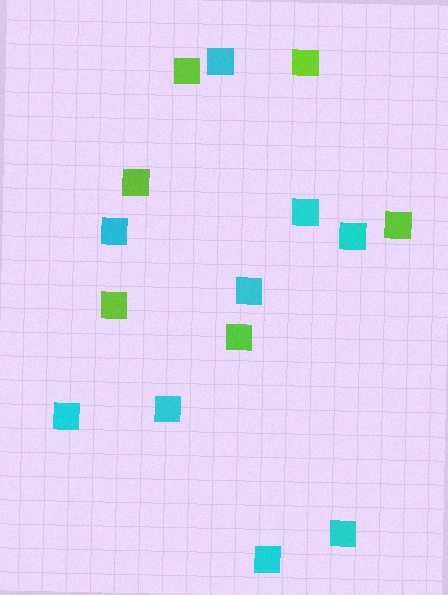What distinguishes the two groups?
There are 2 groups: one group of lime squares (6) and one group of cyan squares (9).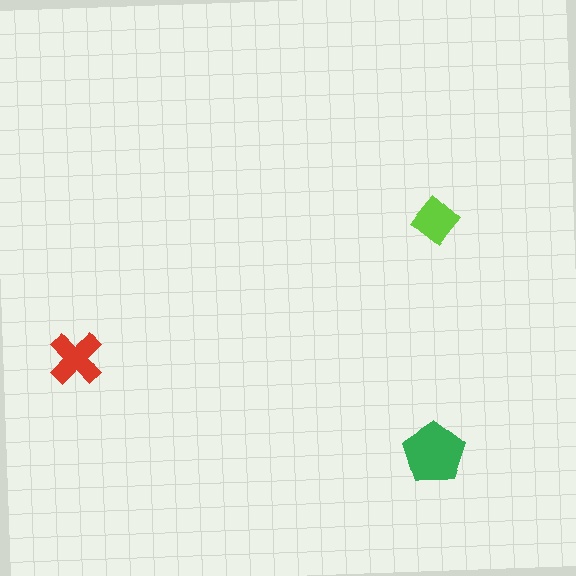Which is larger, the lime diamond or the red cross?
The red cross.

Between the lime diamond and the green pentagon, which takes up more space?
The green pentagon.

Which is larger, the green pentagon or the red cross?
The green pentagon.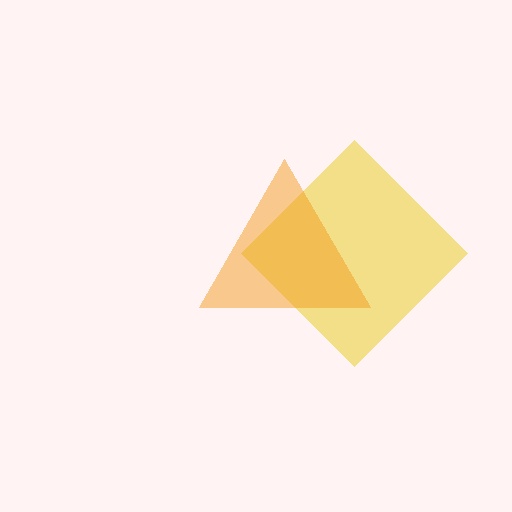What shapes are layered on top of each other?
The layered shapes are: a yellow diamond, an orange triangle.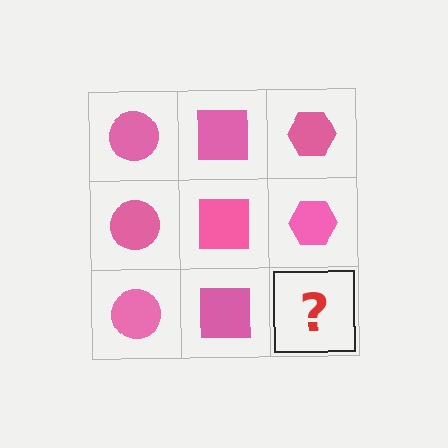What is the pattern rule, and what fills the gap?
The rule is that each column has a consistent shape. The gap should be filled with a pink hexagon.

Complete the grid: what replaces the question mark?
The question mark should be replaced with a pink hexagon.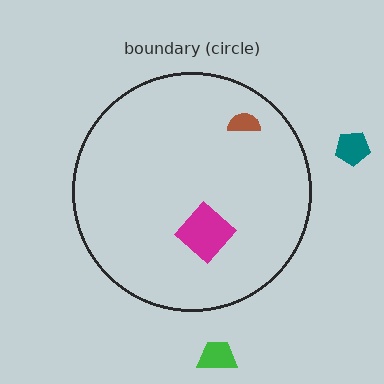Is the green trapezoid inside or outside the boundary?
Outside.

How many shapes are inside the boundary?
2 inside, 2 outside.